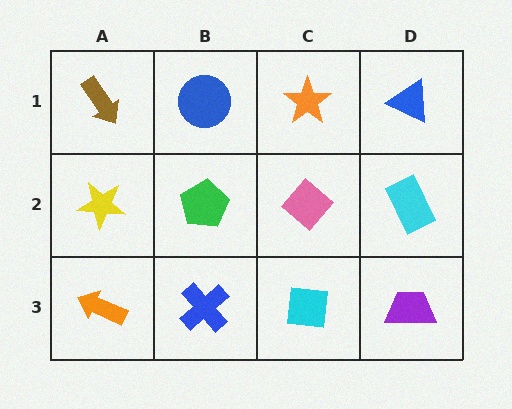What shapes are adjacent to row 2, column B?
A blue circle (row 1, column B), a blue cross (row 3, column B), a yellow star (row 2, column A), a pink diamond (row 2, column C).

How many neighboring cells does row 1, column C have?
3.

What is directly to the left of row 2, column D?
A pink diamond.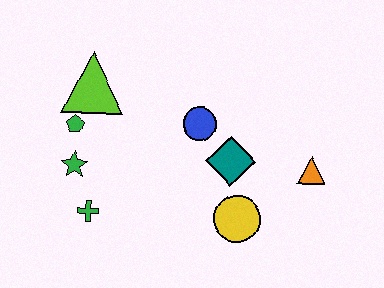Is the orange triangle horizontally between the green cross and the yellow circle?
No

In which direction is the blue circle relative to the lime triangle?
The blue circle is to the right of the lime triangle.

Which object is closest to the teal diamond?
The blue circle is closest to the teal diamond.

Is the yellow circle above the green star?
No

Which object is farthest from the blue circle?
The green cross is farthest from the blue circle.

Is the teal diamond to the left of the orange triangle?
Yes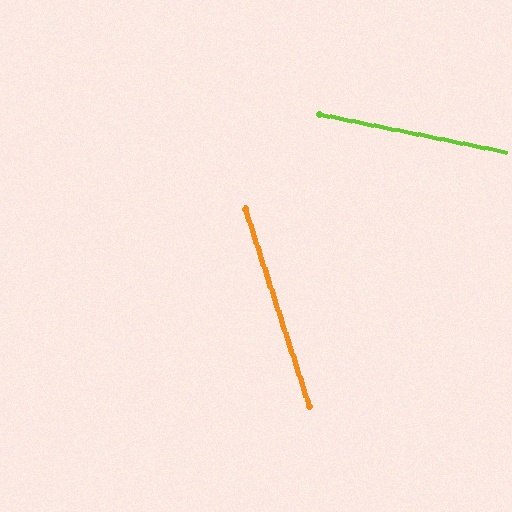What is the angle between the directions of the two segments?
Approximately 61 degrees.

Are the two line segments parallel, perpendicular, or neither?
Neither parallel nor perpendicular — they differ by about 61°.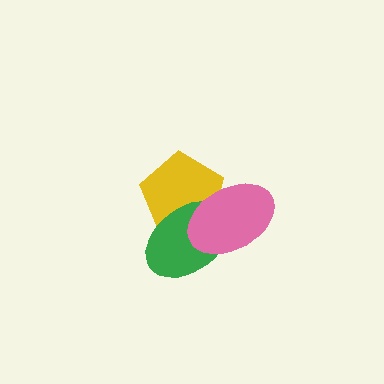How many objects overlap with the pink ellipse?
2 objects overlap with the pink ellipse.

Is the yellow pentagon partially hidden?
Yes, it is partially covered by another shape.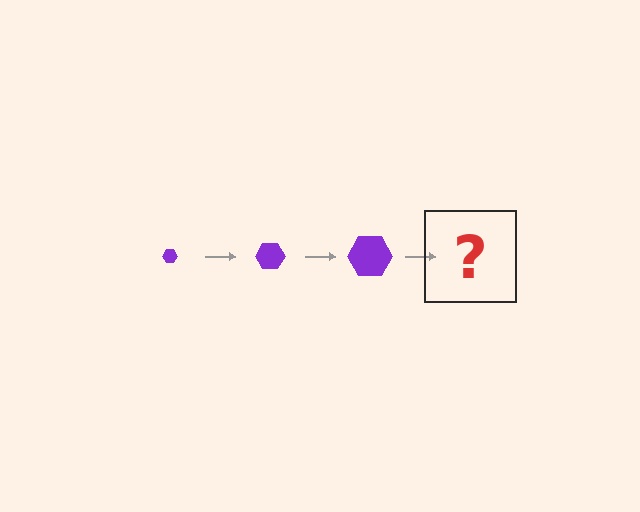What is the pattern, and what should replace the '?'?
The pattern is that the hexagon gets progressively larger each step. The '?' should be a purple hexagon, larger than the previous one.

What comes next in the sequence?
The next element should be a purple hexagon, larger than the previous one.